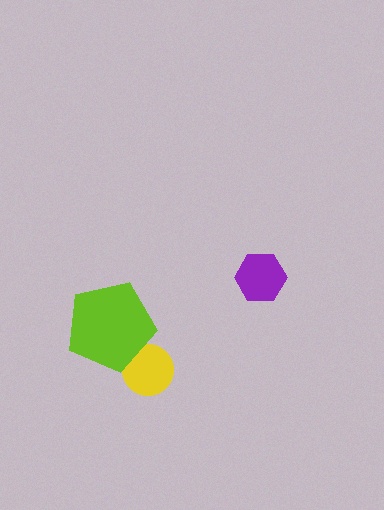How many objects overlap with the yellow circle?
1 object overlaps with the yellow circle.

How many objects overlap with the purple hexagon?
0 objects overlap with the purple hexagon.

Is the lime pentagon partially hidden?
No, no other shape covers it.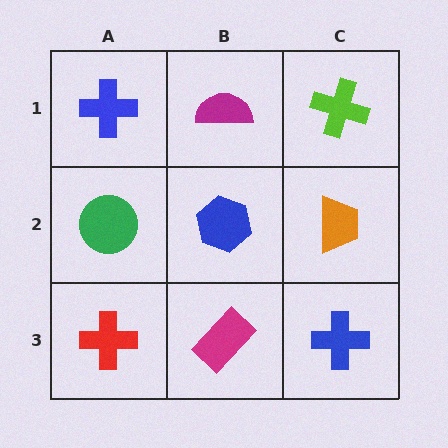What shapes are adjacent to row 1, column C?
An orange trapezoid (row 2, column C), a magenta semicircle (row 1, column B).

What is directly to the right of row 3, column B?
A blue cross.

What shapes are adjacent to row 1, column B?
A blue hexagon (row 2, column B), a blue cross (row 1, column A), a lime cross (row 1, column C).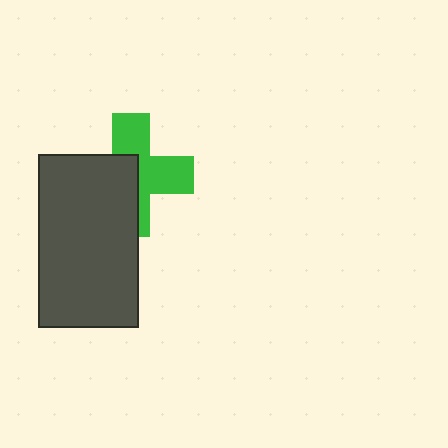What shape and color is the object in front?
The object in front is a dark gray rectangle.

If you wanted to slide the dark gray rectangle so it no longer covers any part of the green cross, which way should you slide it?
Slide it toward the lower-left — that is the most direct way to separate the two shapes.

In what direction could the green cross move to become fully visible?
The green cross could move toward the upper-right. That would shift it out from behind the dark gray rectangle entirely.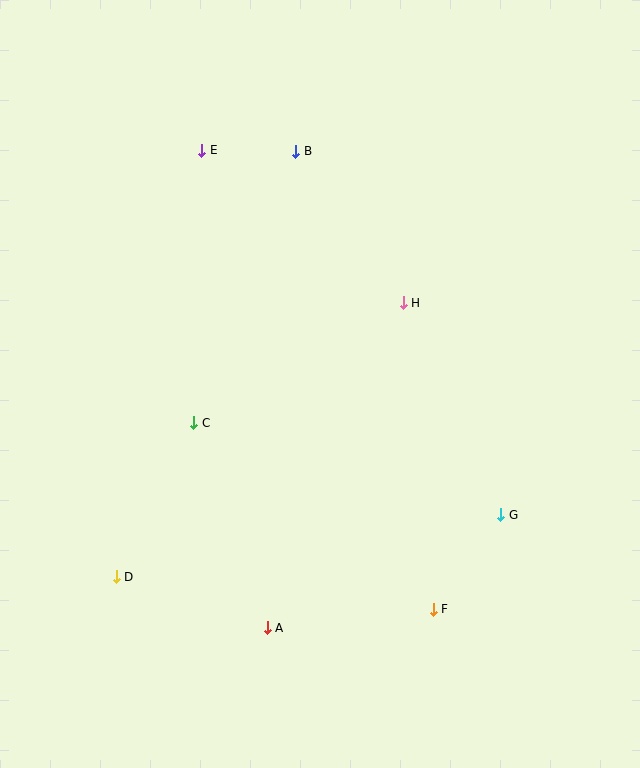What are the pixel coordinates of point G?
Point G is at (501, 515).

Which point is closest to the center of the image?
Point H at (403, 303) is closest to the center.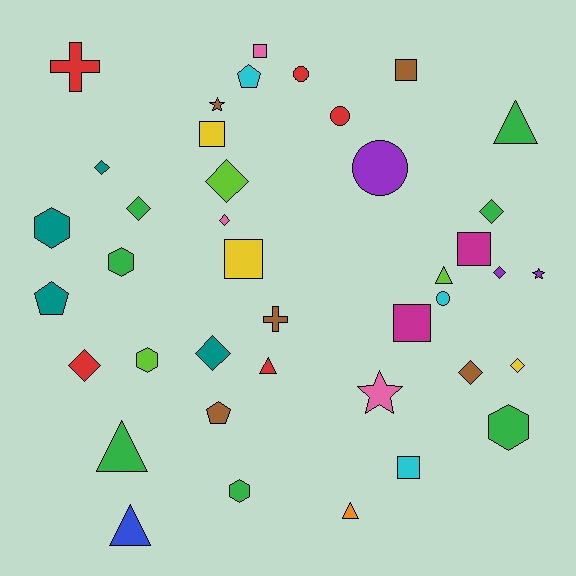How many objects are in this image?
There are 40 objects.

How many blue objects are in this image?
There is 1 blue object.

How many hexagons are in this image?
There are 5 hexagons.